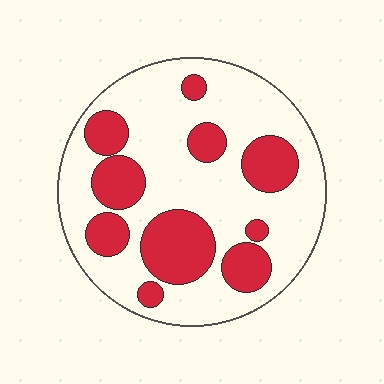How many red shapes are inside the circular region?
10.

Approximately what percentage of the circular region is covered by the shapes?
Approximately 30%.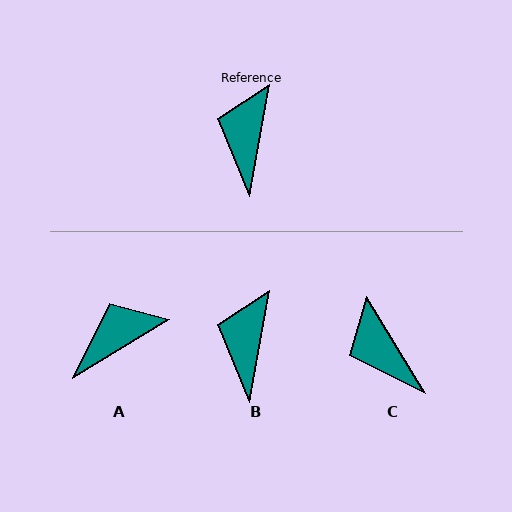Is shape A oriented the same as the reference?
No, it is off by about 49 degrees.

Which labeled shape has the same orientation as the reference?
B.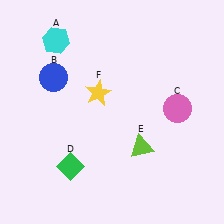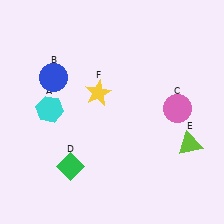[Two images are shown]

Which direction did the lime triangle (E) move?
The lime triangle (E) moved right.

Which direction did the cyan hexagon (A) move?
The cyan hexagon (A) moved down.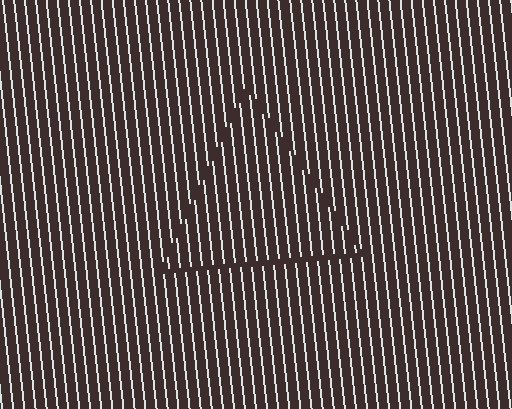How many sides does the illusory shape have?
3 sides — the line-ends trace a triangle.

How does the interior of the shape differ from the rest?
The interior of the shape contains the same grating, shifted by half a period — the contour is defined by the phase discontinuity where line-ends from the inner and outer gratings abut.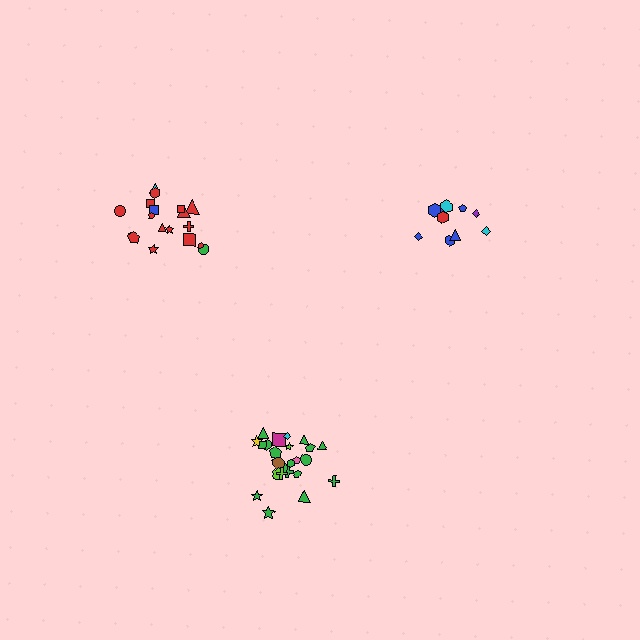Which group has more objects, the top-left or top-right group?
The top-left group.